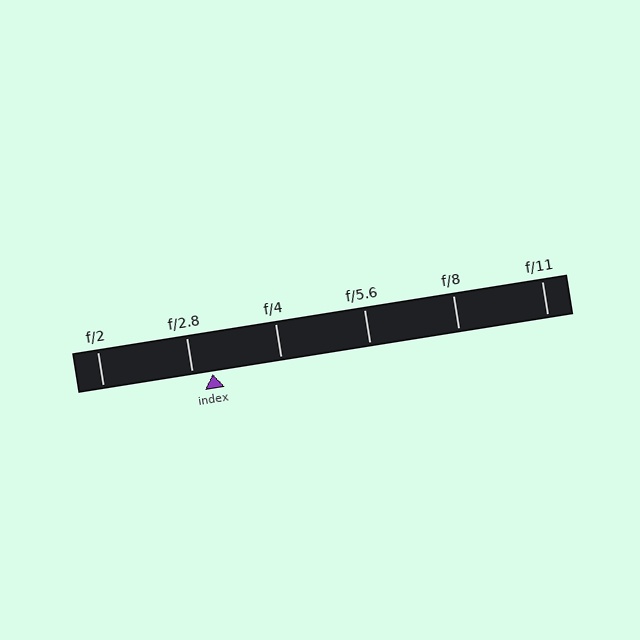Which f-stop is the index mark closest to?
The index mark is closest to f/2.8.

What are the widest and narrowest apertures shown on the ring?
The widest aperture shown is f/2 and the narrowest is f/11.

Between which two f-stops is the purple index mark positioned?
The index mark is between f/2.8 and f/4.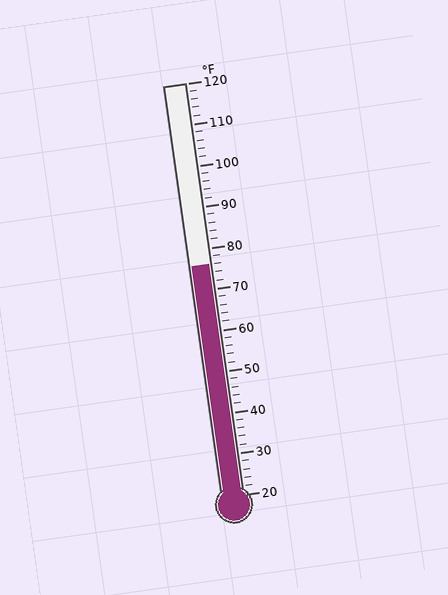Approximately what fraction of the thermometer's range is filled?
The thermometer is filled to approximately 55% of its range.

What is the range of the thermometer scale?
The thermometer scale ranges from 20°F to 120°F.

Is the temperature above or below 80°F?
The temperature is below 80°F.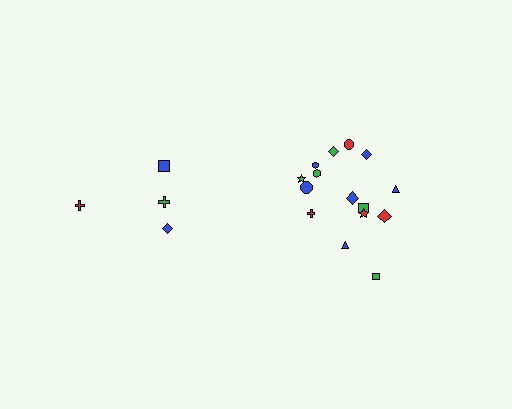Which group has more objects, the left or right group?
The right group.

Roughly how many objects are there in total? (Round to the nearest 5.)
Roughly 20 objects in total.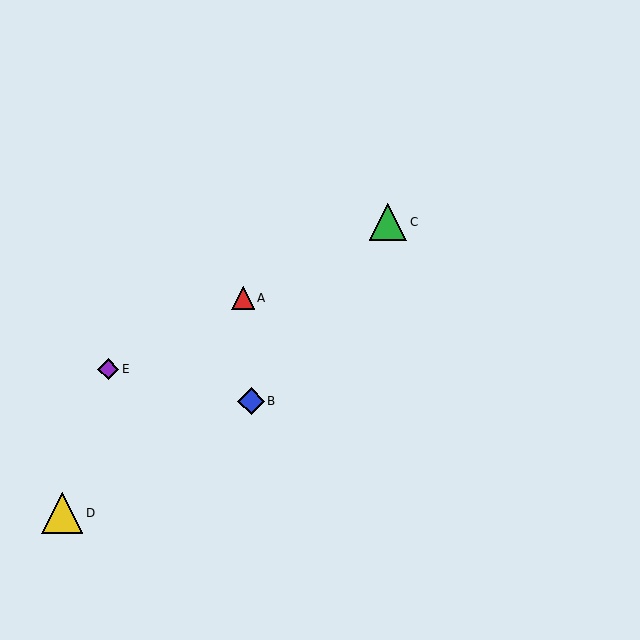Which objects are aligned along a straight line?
Objects A, C, E are aligned along a straight line.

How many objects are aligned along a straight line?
3 objects (A, C, E) are aligned along a straight line.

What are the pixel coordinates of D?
Object D is at (62, 513).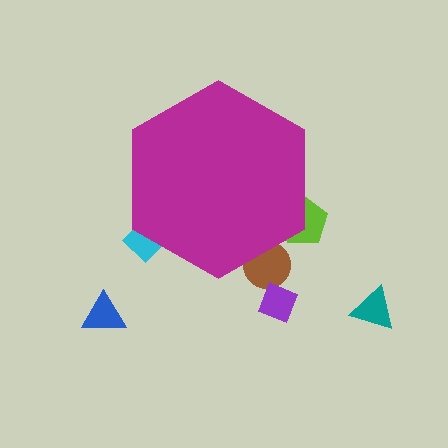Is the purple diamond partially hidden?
No, the purple diamond is fully visible.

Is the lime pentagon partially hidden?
Yes, the lime pentagon is partially hidden behind the magenta hexagon.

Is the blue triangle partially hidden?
No, the blue triangle is fully visible.